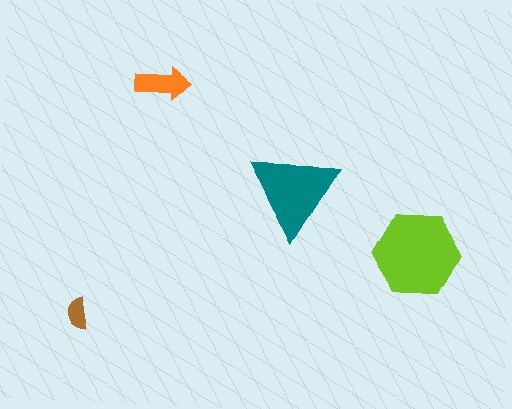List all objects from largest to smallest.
The lime hexagon, the teal triangle, the orange arrow, the brown semicircle.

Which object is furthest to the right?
The lime hexagon is rightmost.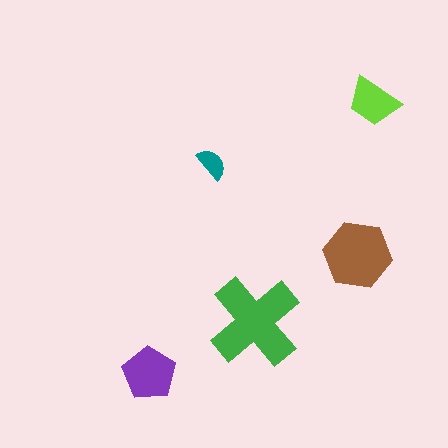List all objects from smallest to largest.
The teal semicircle, the lime trapezoid, the purple pentagon, the brown hexagon, the green cross.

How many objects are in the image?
There are 5 objects in the image.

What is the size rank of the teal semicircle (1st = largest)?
5th.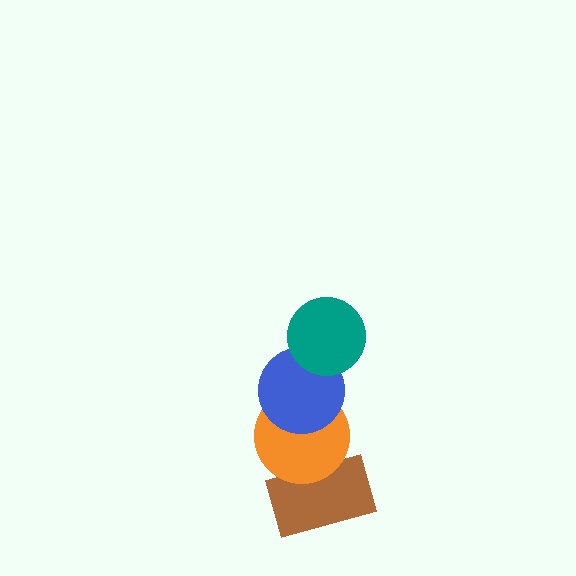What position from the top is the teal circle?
The teal circle is 1st from the top.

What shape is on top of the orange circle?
The blue circle is on top of the orange circle.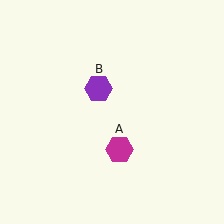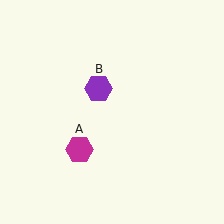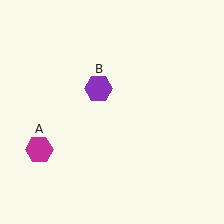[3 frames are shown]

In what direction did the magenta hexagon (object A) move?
The magenta hexagon (object A) moved left.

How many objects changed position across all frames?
1 object changed position: magenta hexagon (object A).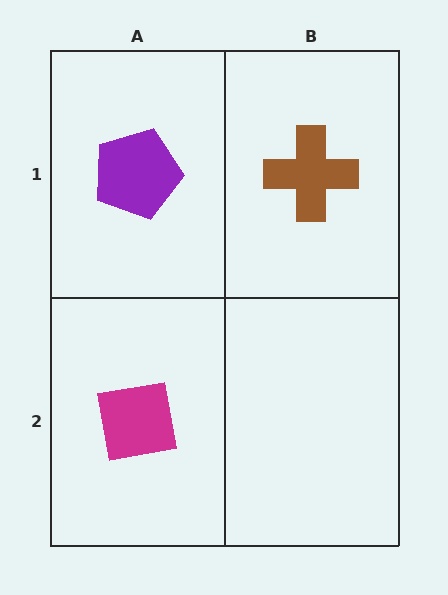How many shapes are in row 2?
1 shape.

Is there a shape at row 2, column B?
No, that cell is empty.